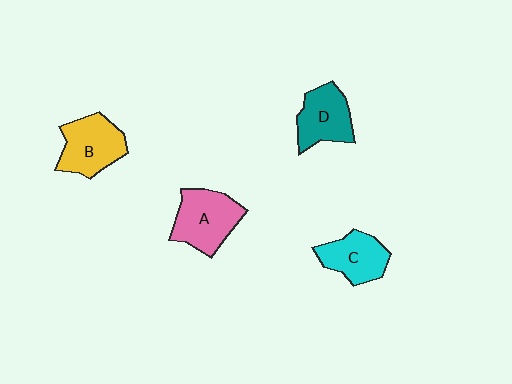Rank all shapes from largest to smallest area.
From largest to smallest: A (pink), B (yellow), D (teal), C (cyan).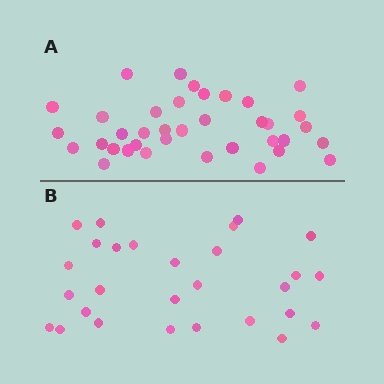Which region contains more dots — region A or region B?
Region A (the top region) has more dots.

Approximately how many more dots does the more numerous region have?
Region A has roughly 8 or so more dots than region B.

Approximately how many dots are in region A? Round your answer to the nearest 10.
About 40 dots. (The exact count is 37, which rounds to 40.)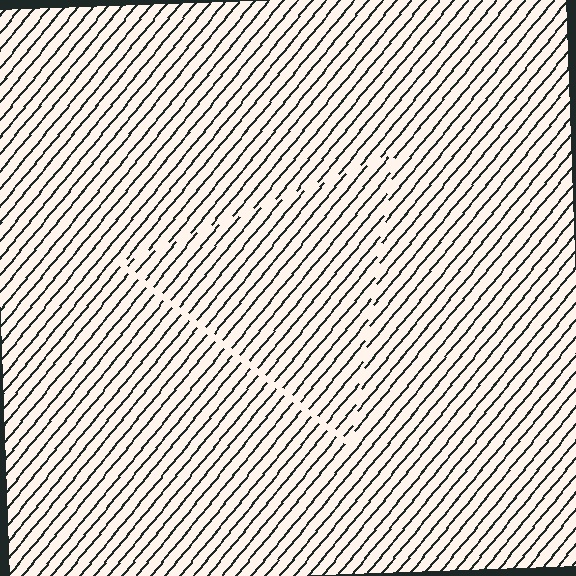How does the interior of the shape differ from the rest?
The interior of the shape contains the same grating, shifted by half a period — the contour is defined by the phase discontinuity where line-ends from the inner and outer gratings abut.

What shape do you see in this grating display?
An illusory triangle. The interior of the shape contains the same grating, shifted by half a period — the contour is defined by the phase discontinuity where line-ends from the inner and outer gratings abut.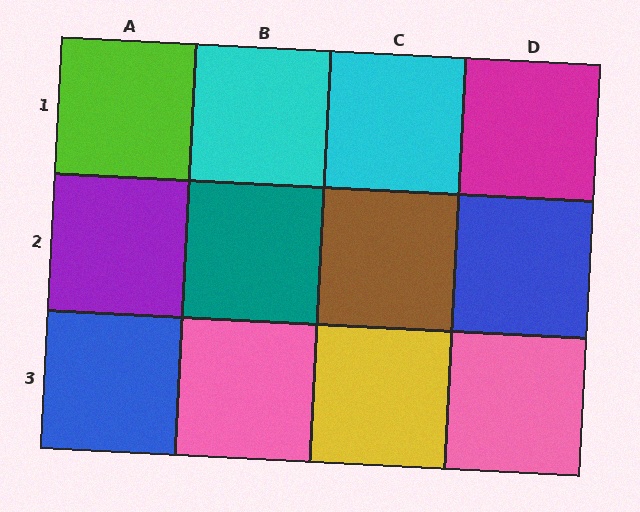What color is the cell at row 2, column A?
Purple.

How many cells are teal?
1 cell is teal.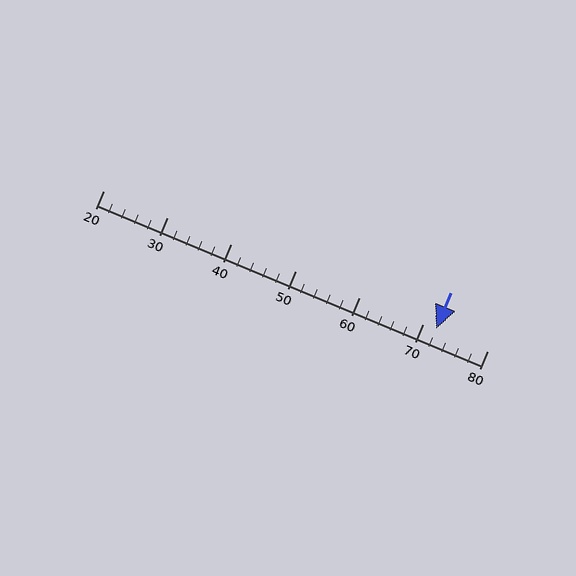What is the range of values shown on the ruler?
The ruler shows values from 20 to 80.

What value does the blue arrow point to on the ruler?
The blue arrow points to approximately 72.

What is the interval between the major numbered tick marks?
The major tick marks are spaced 10 units apart.